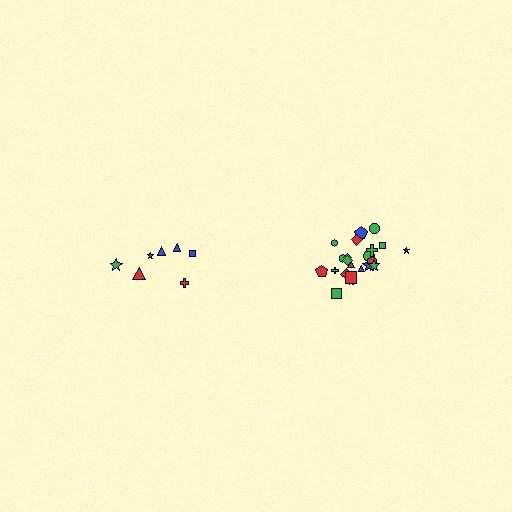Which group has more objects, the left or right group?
The right group.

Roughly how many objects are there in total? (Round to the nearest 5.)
Roughly 30 objects in total.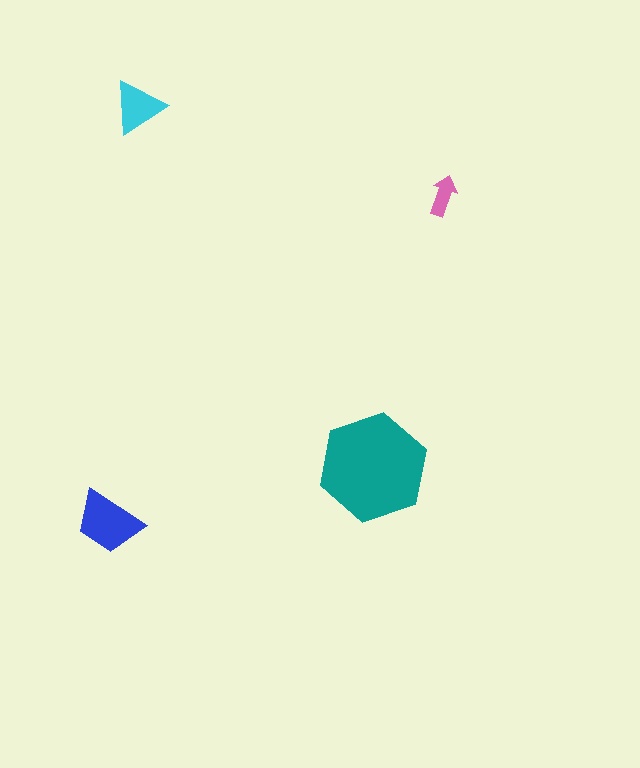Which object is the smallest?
The pink arrow.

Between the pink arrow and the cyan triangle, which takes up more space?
The cyan triangle.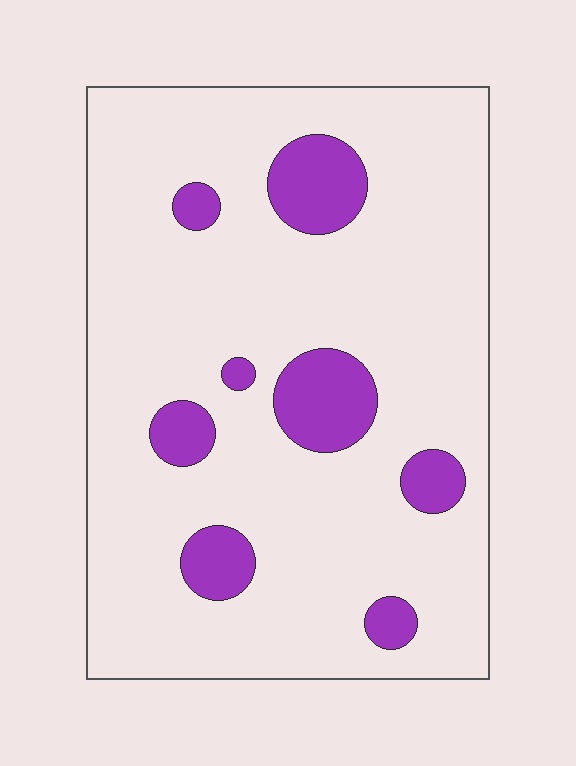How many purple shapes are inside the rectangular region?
8.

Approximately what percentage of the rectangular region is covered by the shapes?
Approximately 15%.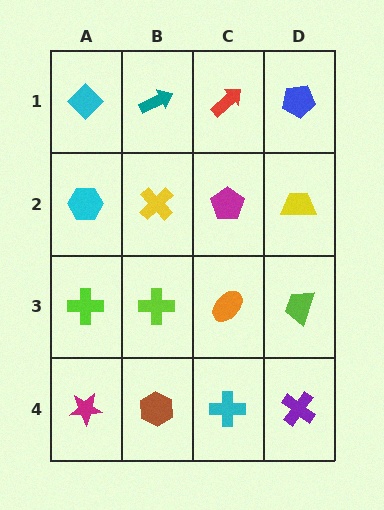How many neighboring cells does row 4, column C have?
3.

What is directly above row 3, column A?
A cyan hexagon.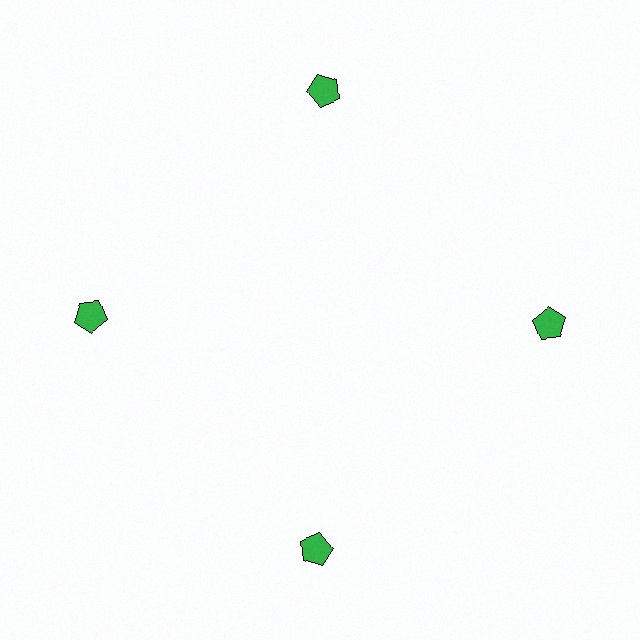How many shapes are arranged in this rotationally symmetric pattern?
There are 4 shapes, arranged in 4 groups of 1.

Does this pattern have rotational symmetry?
Yes, this pattern has 4-fold rotational symmetry. It looks the same after rotating 90 degrees around the center.